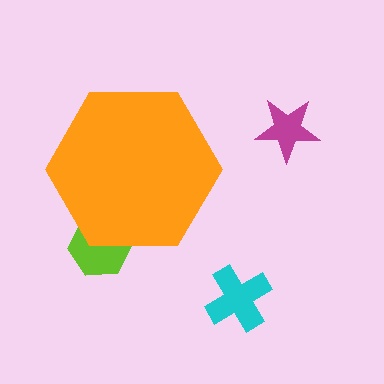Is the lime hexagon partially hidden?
Yes, the lime hexagon is partially hidden behind the orange hexagon.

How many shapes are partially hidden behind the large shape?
1 shape is partially hidden.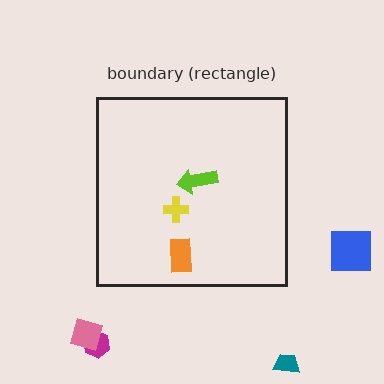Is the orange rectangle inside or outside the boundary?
Inside.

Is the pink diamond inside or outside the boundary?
Outside.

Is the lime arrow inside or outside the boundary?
Inside.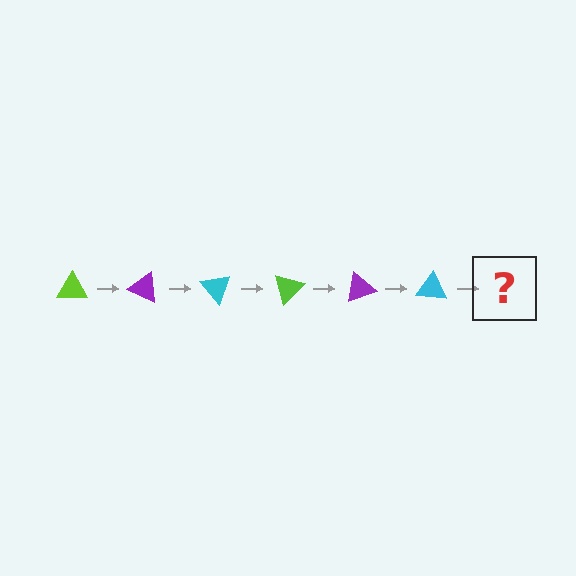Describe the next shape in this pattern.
It should be a lime triangle, rotated 150 degrees from the start.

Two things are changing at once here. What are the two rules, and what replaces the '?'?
The two rules are that it rotates 25 degrees each step and the color cycles through lime, purple, and cyan. The '?' should be a lime triangle, rotated 150 degrees from the start.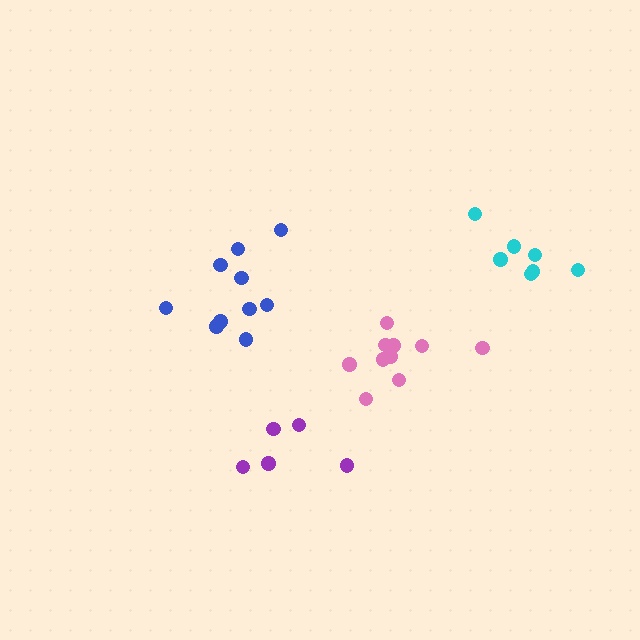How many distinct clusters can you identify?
There are 4 distinct clusters.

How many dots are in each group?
Group 1: 10 dots, Group 2: 10 dots, Group 3: 5 dots, Group 4: 7 dots (32 total).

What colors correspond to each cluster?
The clusters are colored: blue, pink, purple, cyan.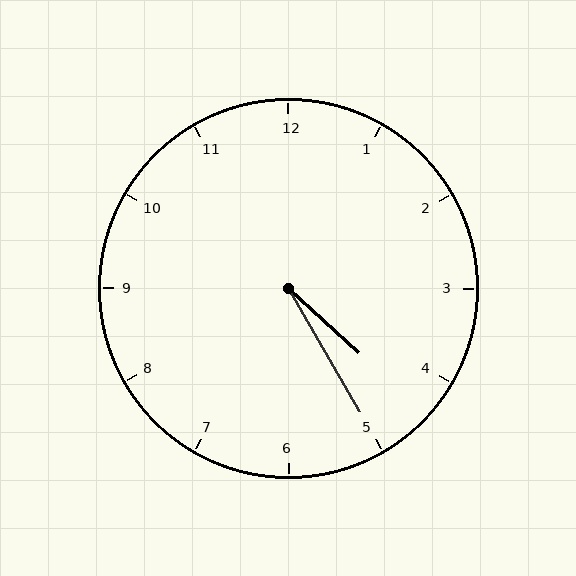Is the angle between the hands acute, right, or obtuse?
It is acute.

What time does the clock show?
4:25.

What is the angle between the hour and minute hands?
Approximately 18 degrees.